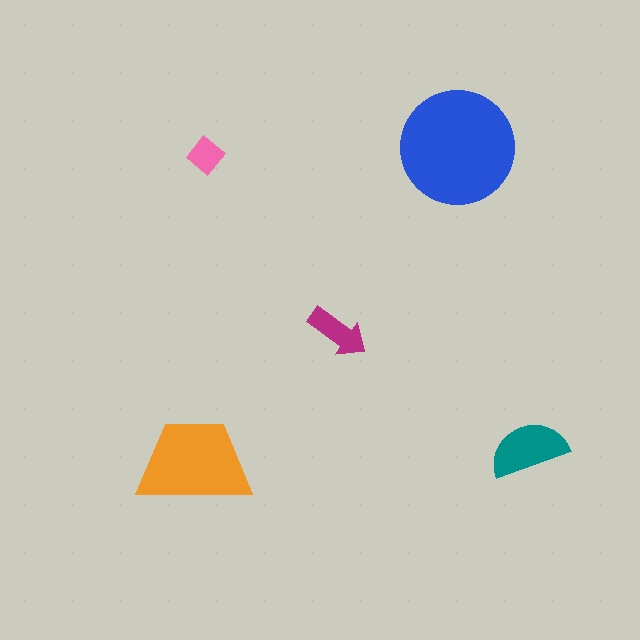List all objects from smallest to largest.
The pink diamond, the magenta arrow, the teal semicircle, the orange trapezoid, the blue circle.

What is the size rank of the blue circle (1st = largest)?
1st.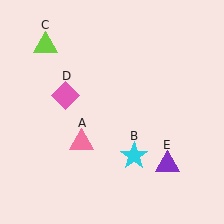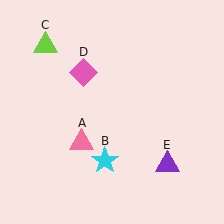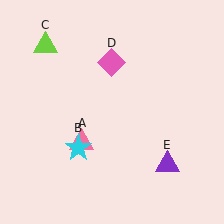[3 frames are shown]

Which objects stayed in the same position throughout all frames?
Pink triangle (object A) and lime triangle (object C) and purple triangle (object E) remained stationary.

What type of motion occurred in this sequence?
The cyan star (object B), pink diamond (object D) rotated clockwise around the center of the scene.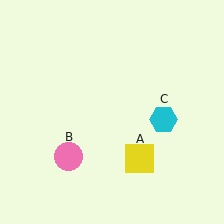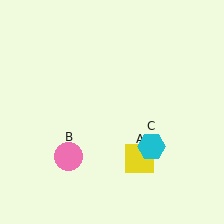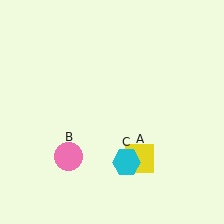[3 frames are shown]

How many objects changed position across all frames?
1 object changed position: cyan hexagon (object C).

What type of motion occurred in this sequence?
The cyan hexagon (object C) rotated clockwise around the center of the scene.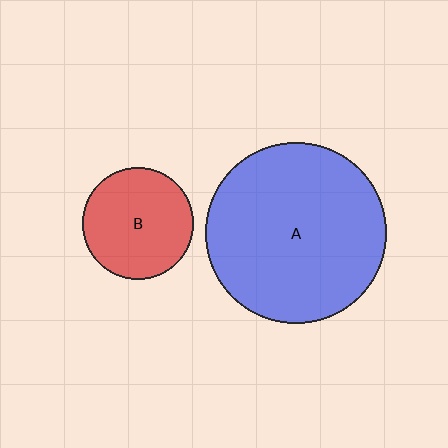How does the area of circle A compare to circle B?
Approximately 2.7 times.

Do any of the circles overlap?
No, none of the circles overlap.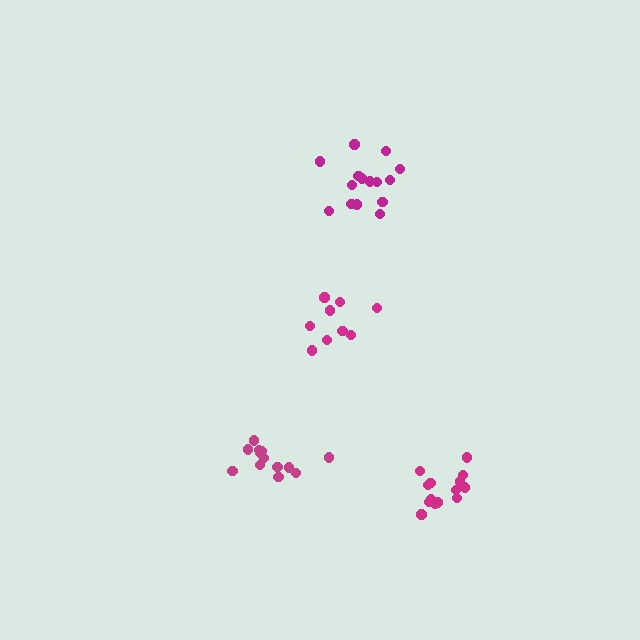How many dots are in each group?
Group 1: 9 dots, Group 2: 13 dots, Group 3: 15 dots, Group 4: 14 dots (51 total).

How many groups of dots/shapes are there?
There are 4 groups.